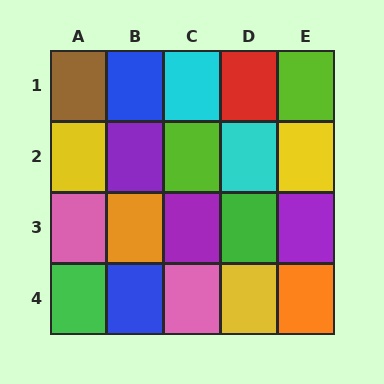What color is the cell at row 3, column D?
Green.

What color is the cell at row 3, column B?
Orange.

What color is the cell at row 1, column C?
Cyan.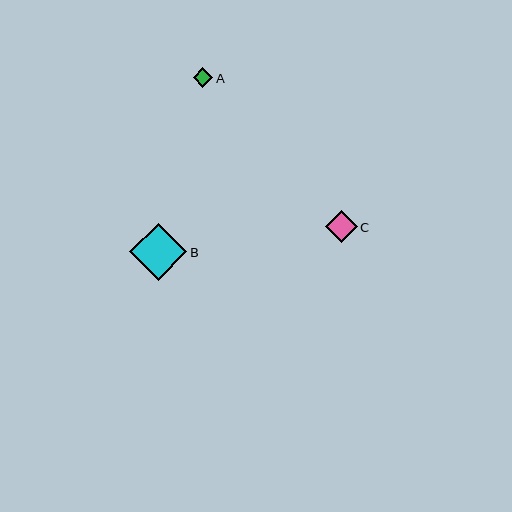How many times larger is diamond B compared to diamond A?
Diamond B is approximately 2.9 times the size of diamond A.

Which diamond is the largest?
Diamond B is the largest with a size of approximately 58 pixels.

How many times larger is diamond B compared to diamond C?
Diamond B is approximately 1.8 times the size of diamond C.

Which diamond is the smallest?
Diamond A is the smallest with a size of approximately 20 pixels.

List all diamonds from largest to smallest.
From largest to smallest: B, C, A.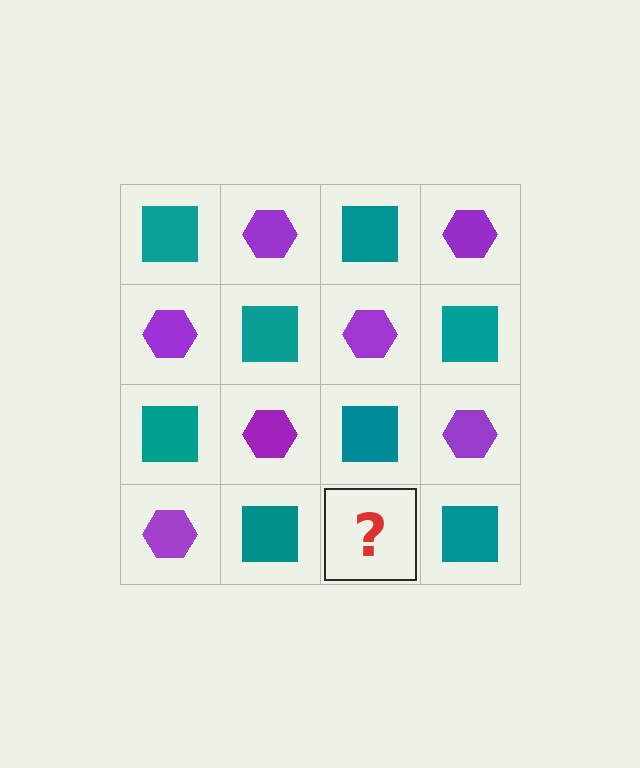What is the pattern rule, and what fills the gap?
The rule is that it alternates teal square and purple hexagon in a checkerboard pattern. The gap should be filled with a purple hexagon.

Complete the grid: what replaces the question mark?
The question mark should be replaced with a purple hexagon.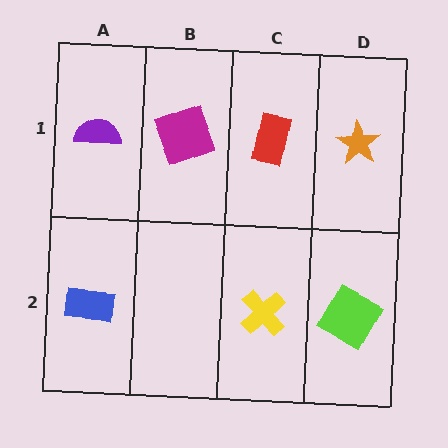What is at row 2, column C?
A yellow cross.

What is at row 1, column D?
An orange star.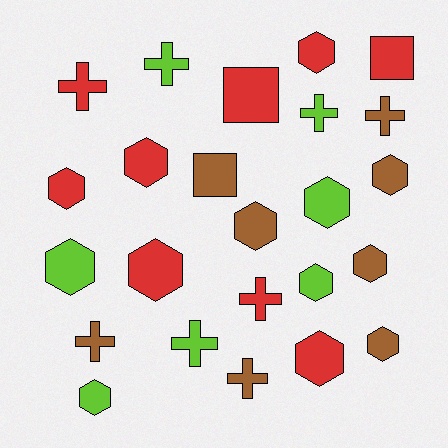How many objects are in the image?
There are 24 objects.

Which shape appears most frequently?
Hexagon, with 13 objects.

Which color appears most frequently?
Red, with 9 objects.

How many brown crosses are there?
There are 3 brown crosses.